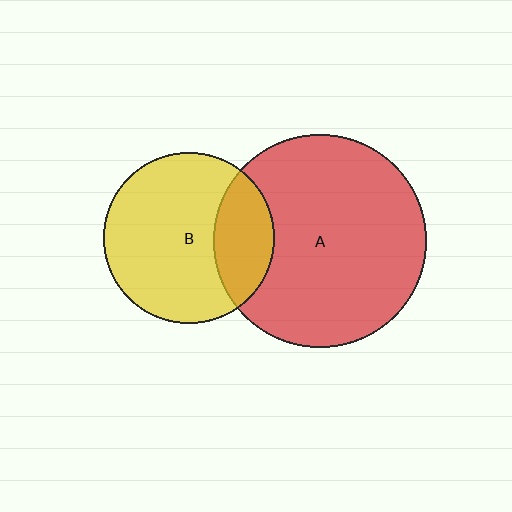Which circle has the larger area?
Circle A (red).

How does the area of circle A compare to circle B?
Approximately 1.6 times.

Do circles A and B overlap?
Yes.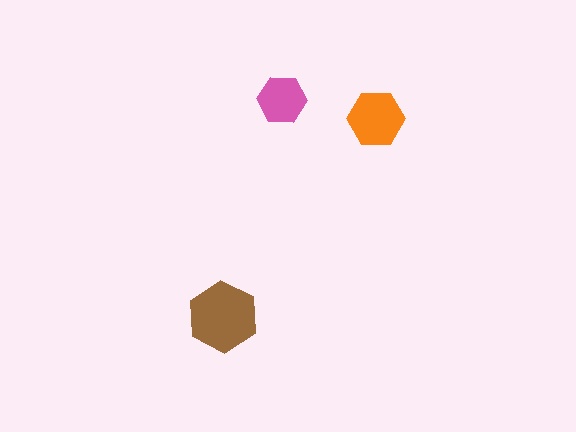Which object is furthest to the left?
The brown hexagon is leftmost.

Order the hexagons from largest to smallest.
the brown one, the orange one, the pink one.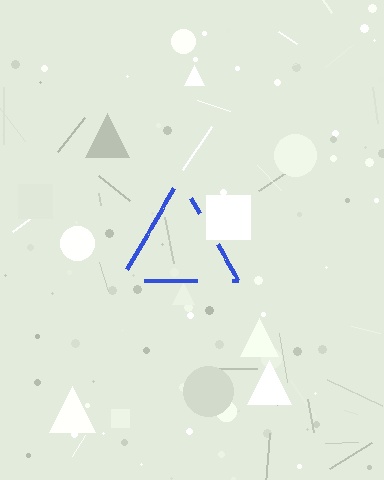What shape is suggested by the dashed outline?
The dashed outline suggests a triangle.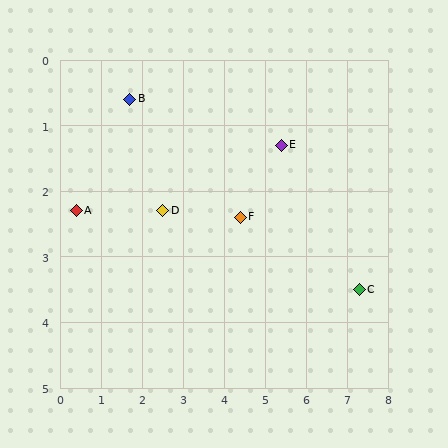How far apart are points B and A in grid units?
Points B and A are about 2.1 grid units apart.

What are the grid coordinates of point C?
Point C is at approximately (7.3, 3.5).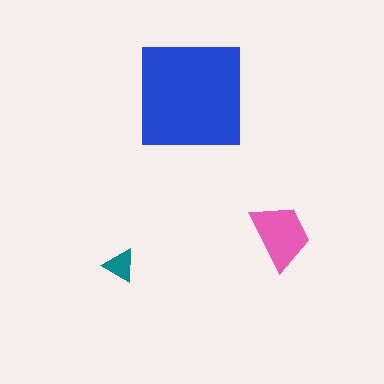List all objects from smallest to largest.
The teal triangle, the pink trapezoid, the blue square.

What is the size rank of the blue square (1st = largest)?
1st.